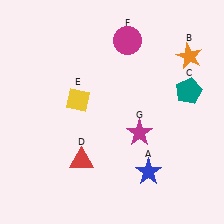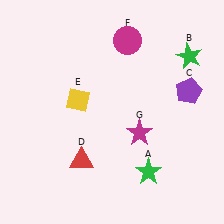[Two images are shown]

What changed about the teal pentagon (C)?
In Image 1, C is teal. In Image 2, it changed to purple.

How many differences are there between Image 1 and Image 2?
There are 3 differences between the two images.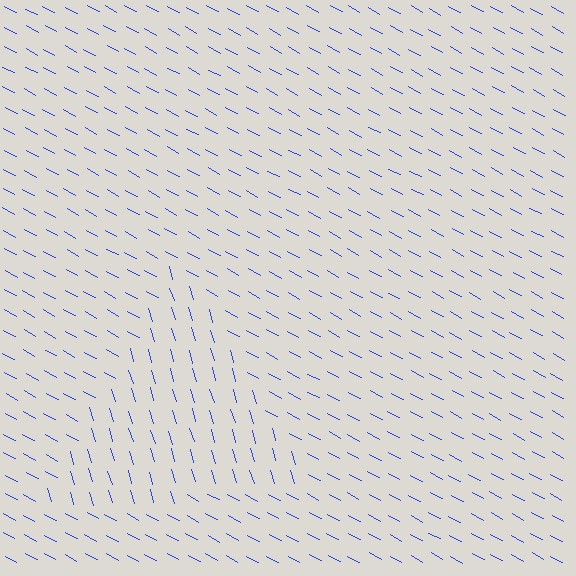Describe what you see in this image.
The image is filled with small blue line segments. A triangle region in the image has lines oriented differently from the surrounding lines, creating a visible texture boundary.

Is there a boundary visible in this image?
Yes, there is a texture boundary formed by a change in line orientation.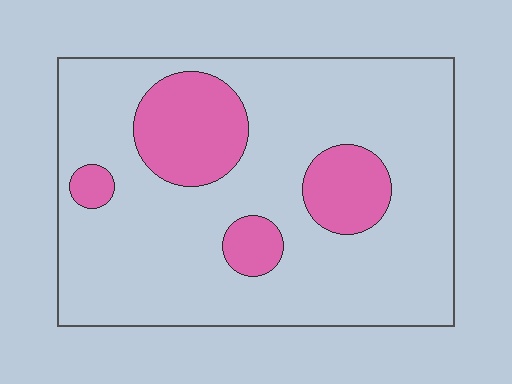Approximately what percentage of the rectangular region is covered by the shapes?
Approximately 20%.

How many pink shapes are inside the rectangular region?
4.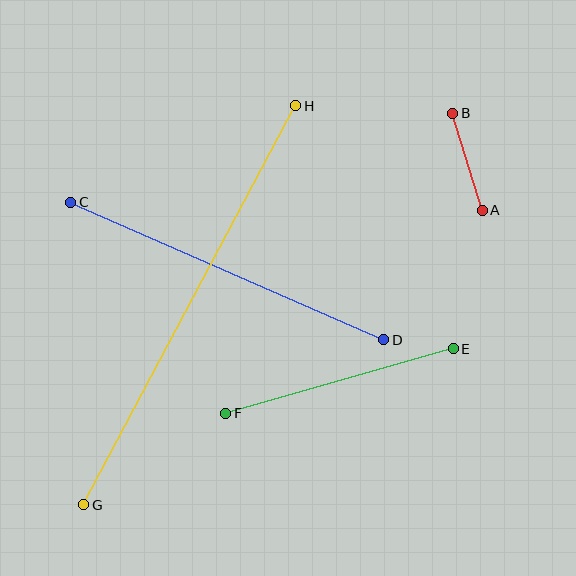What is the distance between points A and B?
The distance is approximately 101 pixels.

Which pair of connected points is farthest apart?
Points G and H are farthest apart.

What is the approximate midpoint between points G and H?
The midpoint is at approximately (190, 305) pixels.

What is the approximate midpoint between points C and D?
The midpoint is at approximately (227, 271) pixels.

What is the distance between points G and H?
The distance is approximately 452 pixels.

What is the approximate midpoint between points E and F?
The midpoint is at approximately (340, 381) pixels.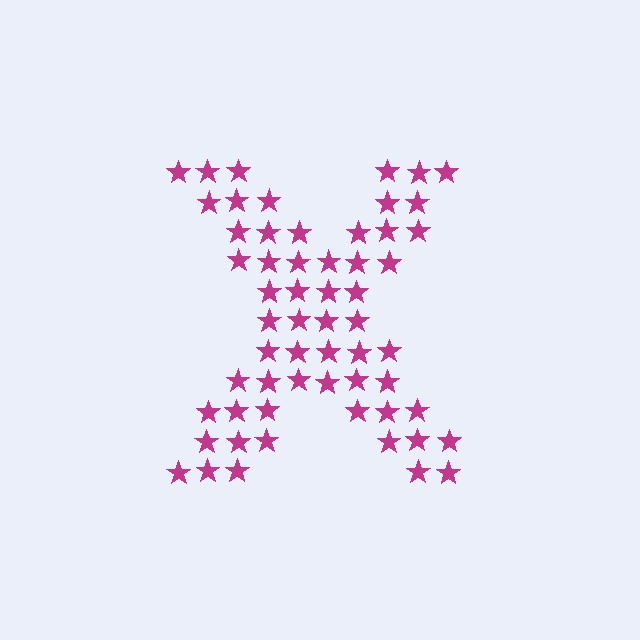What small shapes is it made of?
It is made of small stars.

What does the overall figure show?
The overall figure shows the letter X.